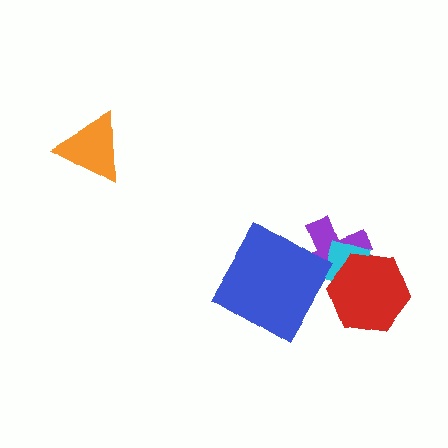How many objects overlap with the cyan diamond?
2 objects overlap with the cyan diamond.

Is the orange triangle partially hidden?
No, no other shape covers it.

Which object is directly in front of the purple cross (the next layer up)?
The cyan diamond is directly in front of the purple cross.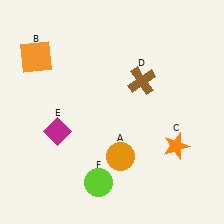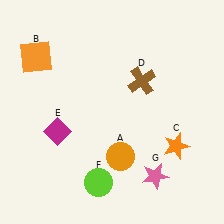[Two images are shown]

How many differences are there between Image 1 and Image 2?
There is 1 difference between the two images.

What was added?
A pink star (G) was added in Image 2.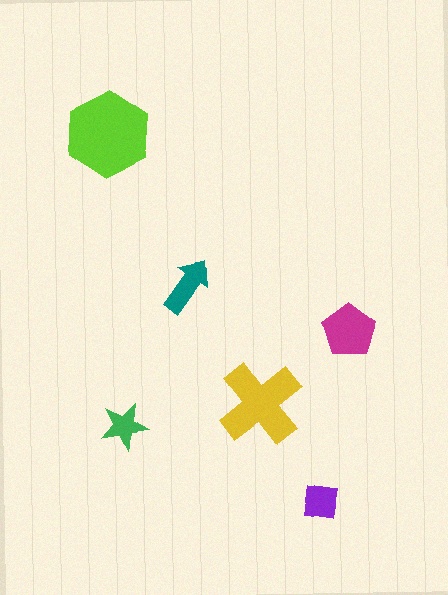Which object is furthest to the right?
The magenta pentagon is rightmost.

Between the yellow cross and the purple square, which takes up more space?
The yellow cross.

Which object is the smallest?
The green star.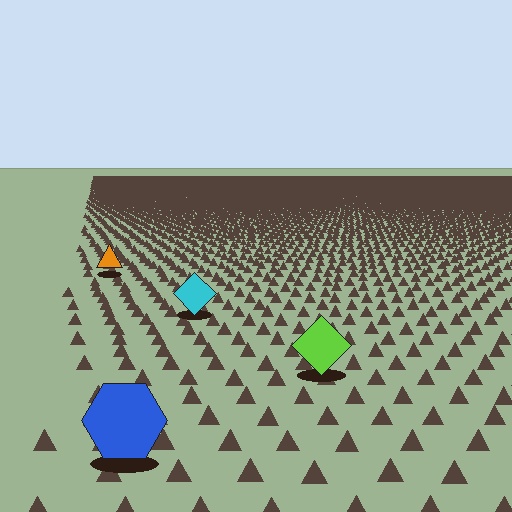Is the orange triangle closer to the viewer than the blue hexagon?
No. The blue hexagon is closer — you can tell from the texture gradient: the ground texture is coarser near it.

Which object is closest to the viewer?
The blue hexagon is closest. The texture marks near it are larger and more spread out.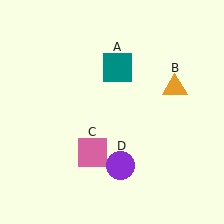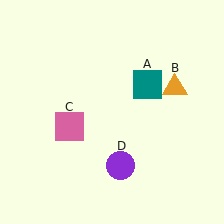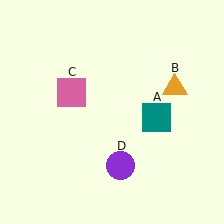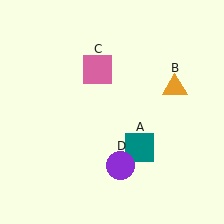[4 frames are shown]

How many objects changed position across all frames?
2 objects changed position: teal square (object A), pink square (object C).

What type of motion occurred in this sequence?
The teal square (object A), pink square (object C) rotated clockwise around the center of the scene.